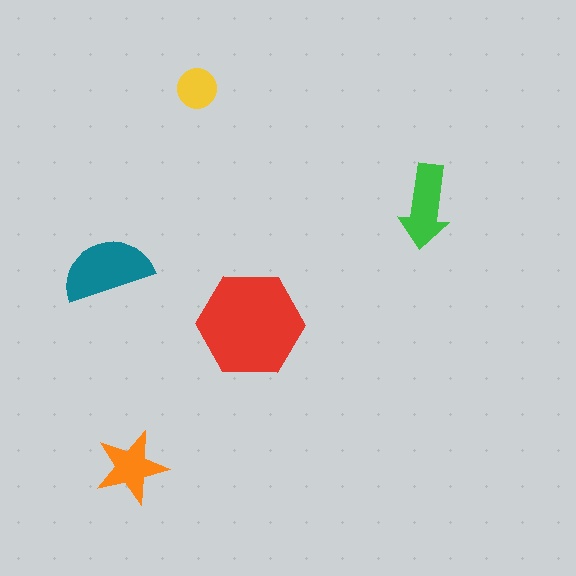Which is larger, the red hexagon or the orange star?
The red hexagon.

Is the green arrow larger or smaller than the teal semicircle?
Smaller.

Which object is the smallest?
The yellow circle.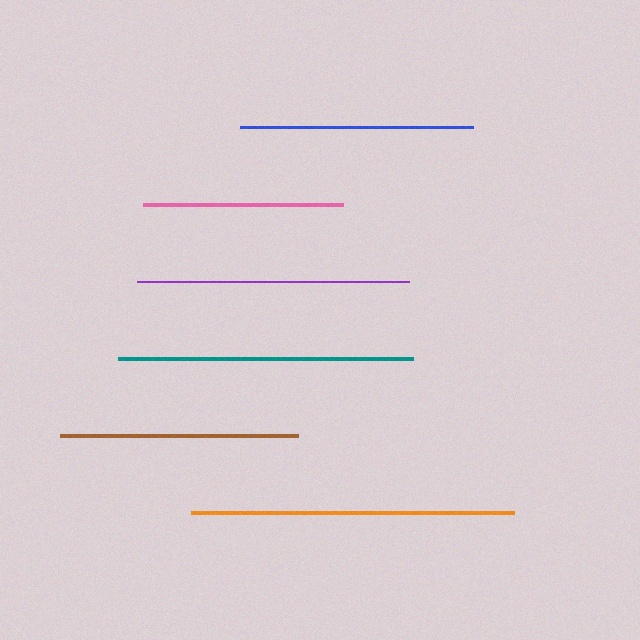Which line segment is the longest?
The orange line is the longest at approximately 323 pixels.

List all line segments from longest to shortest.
From longest to shortest: orange, teal, purple, brown, blue, pink.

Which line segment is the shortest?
The pink line is the shortest at approximately 200 pixels.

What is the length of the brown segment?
The brown segment is approximately 239 pixels long.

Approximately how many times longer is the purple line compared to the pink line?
The purple line is approximately 1.4 times the length of the pink line.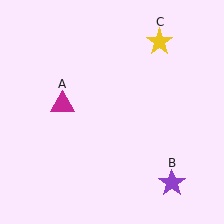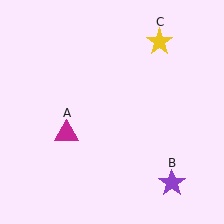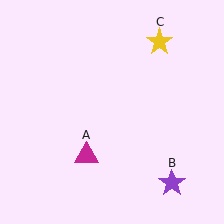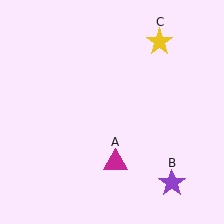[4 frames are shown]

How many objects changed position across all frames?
1 object changed position: magenta triangle (object A).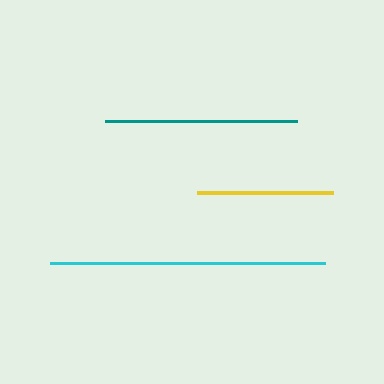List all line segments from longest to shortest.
From longest to shortest: cyan, teal, yellow.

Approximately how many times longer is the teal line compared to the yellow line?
The teal line is approximately 1.4 times the length of the yellow line.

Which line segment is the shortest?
The yellow line is the shortest at approximately 136 pixels.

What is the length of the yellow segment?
The yellow segment is approximately 136 pixels long.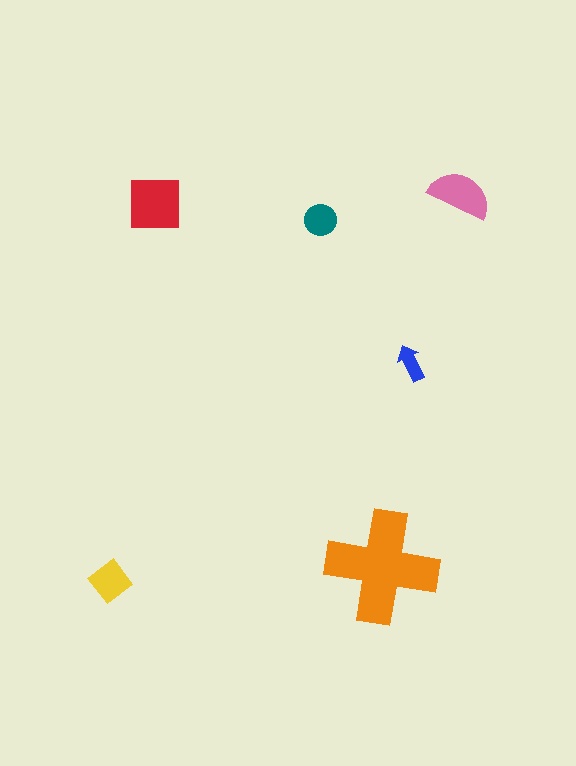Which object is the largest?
The orange cross.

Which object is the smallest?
The blue arrow.